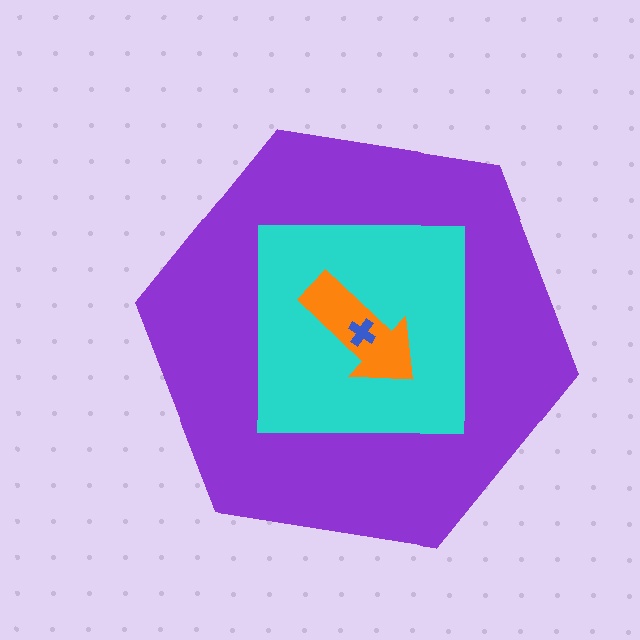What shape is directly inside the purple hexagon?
The cyan square.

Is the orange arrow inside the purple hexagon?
Yes.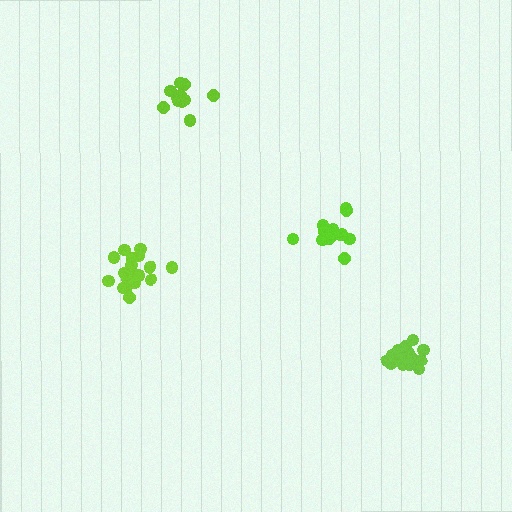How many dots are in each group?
Group 1: 18 dots, Group 2: 15 dots, Group 3: 12 dots, Group 4: 12 dots (57 total).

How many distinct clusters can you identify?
There are 4 distinct clusters.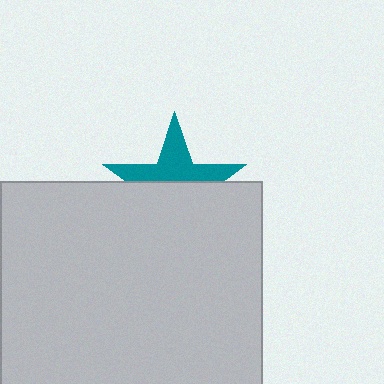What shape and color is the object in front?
The object in front is a light gray rectangle.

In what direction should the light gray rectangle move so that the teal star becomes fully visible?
The light gray rectangle should move down. That is the shortest direction to clear the overlap and leave the teal star fully visible.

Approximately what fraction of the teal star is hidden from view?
Roughly 54% of the teal star is hidden behind the light gray rectangle.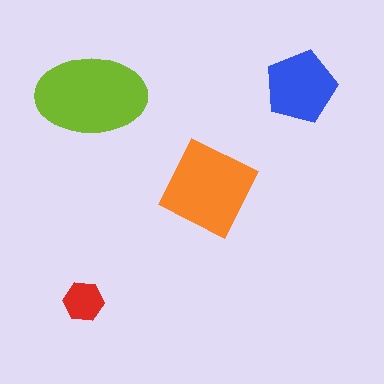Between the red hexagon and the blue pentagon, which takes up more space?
The blue pentagon.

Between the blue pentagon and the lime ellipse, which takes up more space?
The lime ellipse.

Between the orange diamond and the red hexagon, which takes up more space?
The orange diamond.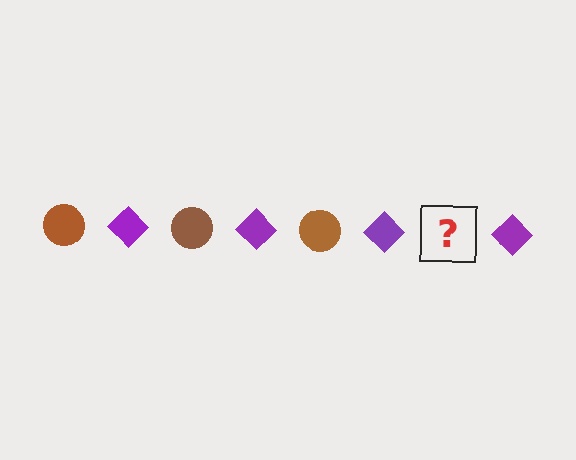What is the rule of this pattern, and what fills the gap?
The rule is that the pattern alternates between brown circle and purple diamond. The gap should be filled with a brown circle.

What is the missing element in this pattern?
The missing element is a brown circle.